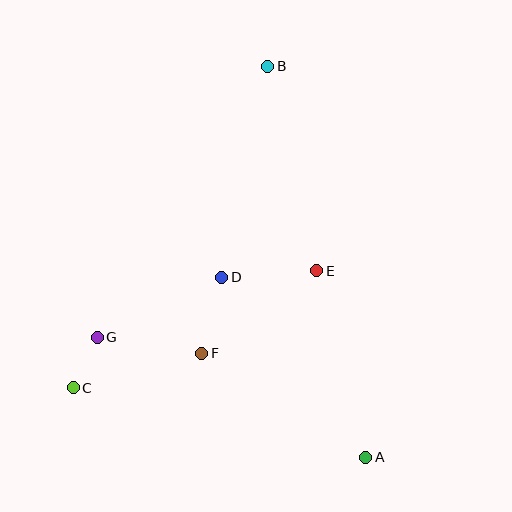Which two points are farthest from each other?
Points A and B are farthest from each other.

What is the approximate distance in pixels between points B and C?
The distance between B and C is approximately 376 pixels.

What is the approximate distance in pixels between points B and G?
The distance between B and G is approximately 320 pixels.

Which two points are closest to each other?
Points C and G are closest to each other.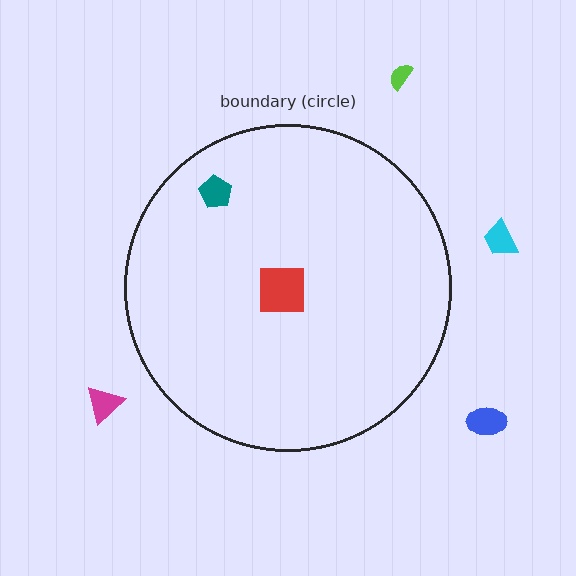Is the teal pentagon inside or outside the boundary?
Inside.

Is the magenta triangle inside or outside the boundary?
Outside.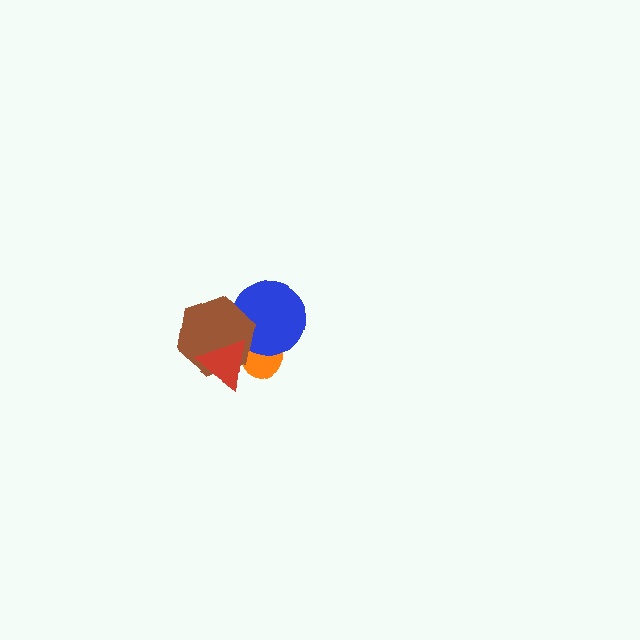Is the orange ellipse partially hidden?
Yes, it is partially covered by another shape.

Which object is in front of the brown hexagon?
The red triangle is in front of the brown hexagon.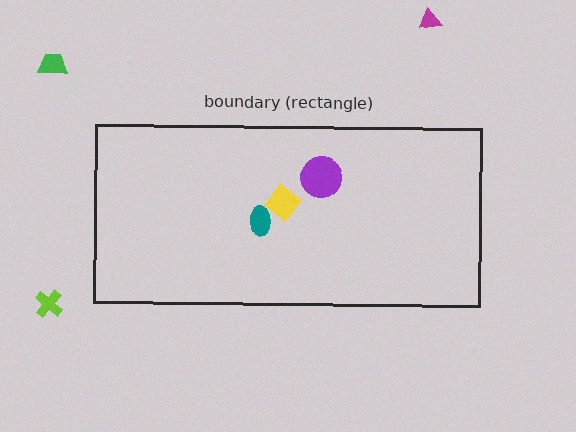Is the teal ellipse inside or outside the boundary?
Inside.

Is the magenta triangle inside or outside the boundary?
Outside.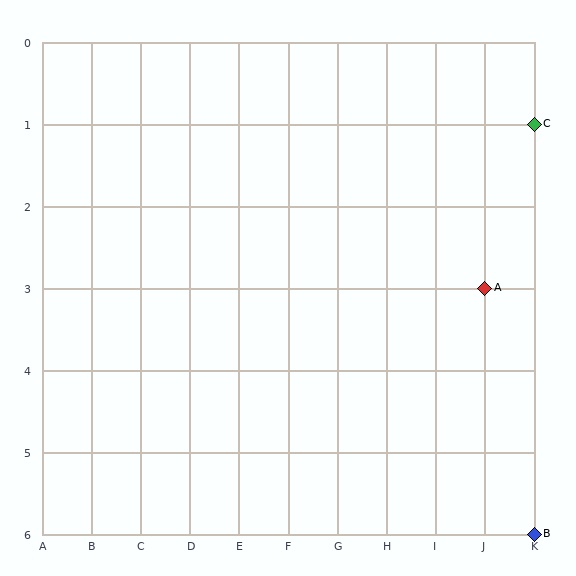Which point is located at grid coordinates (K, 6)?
Point B is at (K, 6).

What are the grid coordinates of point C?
Point C is at grid coordinates (K, 1).